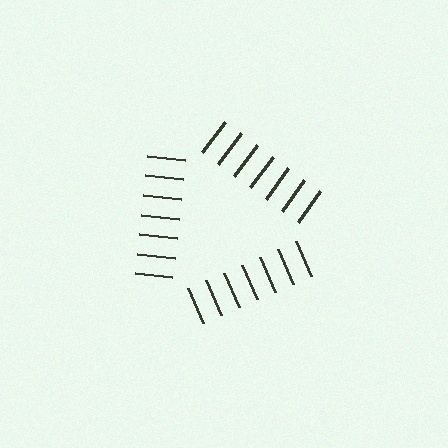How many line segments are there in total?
21 — 7 along each of the 3 edges.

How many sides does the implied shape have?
3 sides — the line-ends trace a triangle.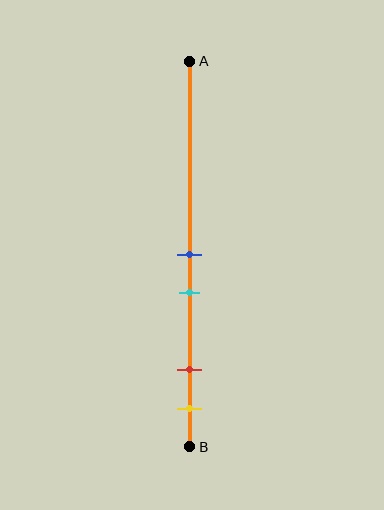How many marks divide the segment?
There are 4 marks dividing the segment.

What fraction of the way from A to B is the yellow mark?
The yellow mark is approximately 90% (0.9) of the way from A to B.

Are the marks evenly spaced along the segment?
No, the marks are not evenly spaced.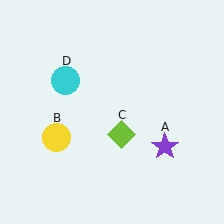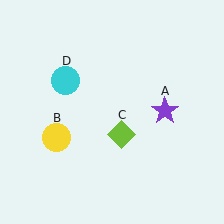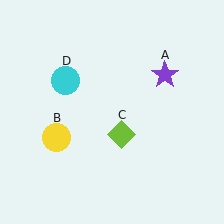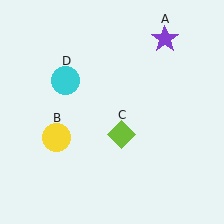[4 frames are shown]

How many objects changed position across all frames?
1 object changed position: purple star (object A).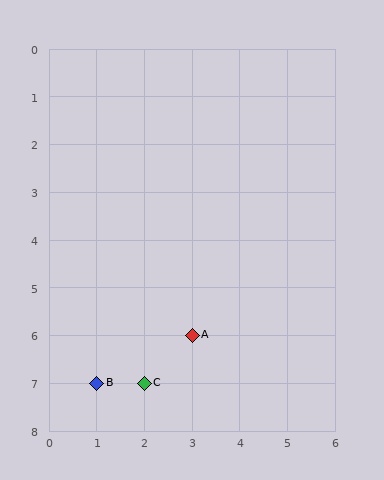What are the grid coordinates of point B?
Point B is at grid coordinates (1, 7).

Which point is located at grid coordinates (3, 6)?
Point A is at (3, 6).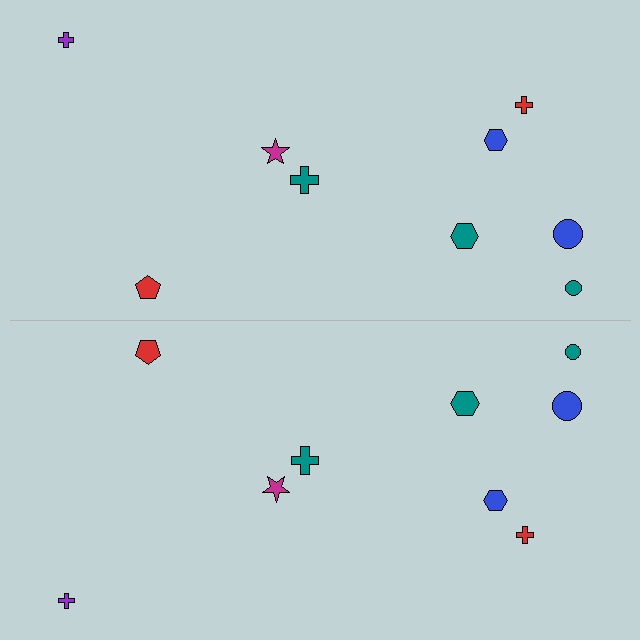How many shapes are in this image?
There are 18 shapes in this image.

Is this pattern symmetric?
Yes, this pattern has bilateral (reflection) symmetry.